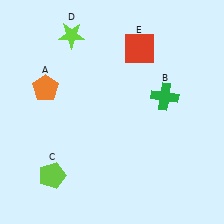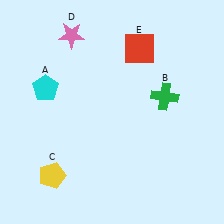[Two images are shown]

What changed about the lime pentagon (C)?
In Image 1, C is lime. In Image 2, it changed to yellow.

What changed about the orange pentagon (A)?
In Image 1, A is orange. In Image 2, it changed to cyan.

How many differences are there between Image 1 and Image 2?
There are 3 differences between the two images.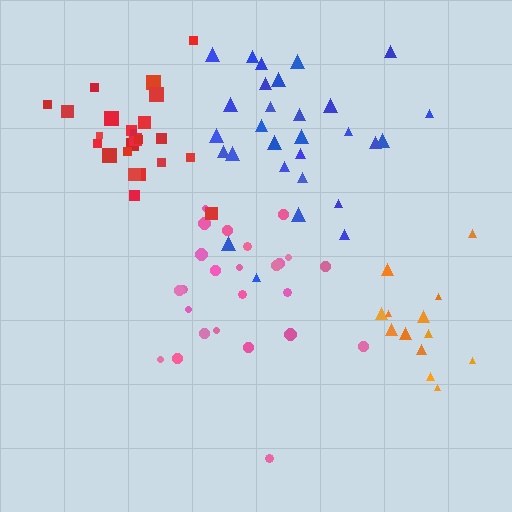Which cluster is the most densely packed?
Red.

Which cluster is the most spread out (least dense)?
Pink.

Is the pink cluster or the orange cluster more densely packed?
Orange.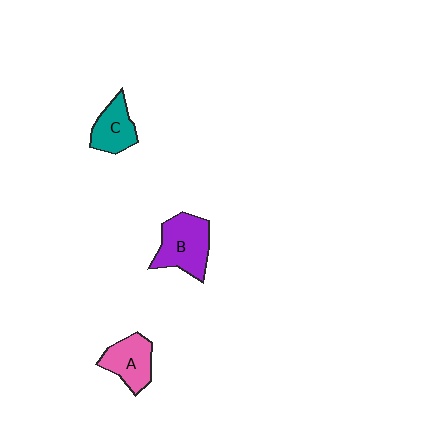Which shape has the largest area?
Shape B (purple).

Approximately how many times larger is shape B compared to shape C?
Approximately 1.5 times.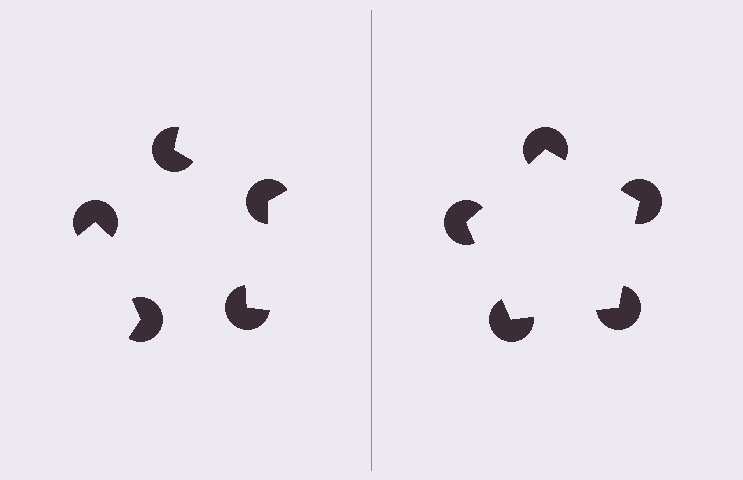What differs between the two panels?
The pac-man discs are positioned identically on both sides; only the wedge orientations differ. On the right they align to a pentagon; on the left they are misaligned.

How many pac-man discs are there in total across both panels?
10 — 5 on each side.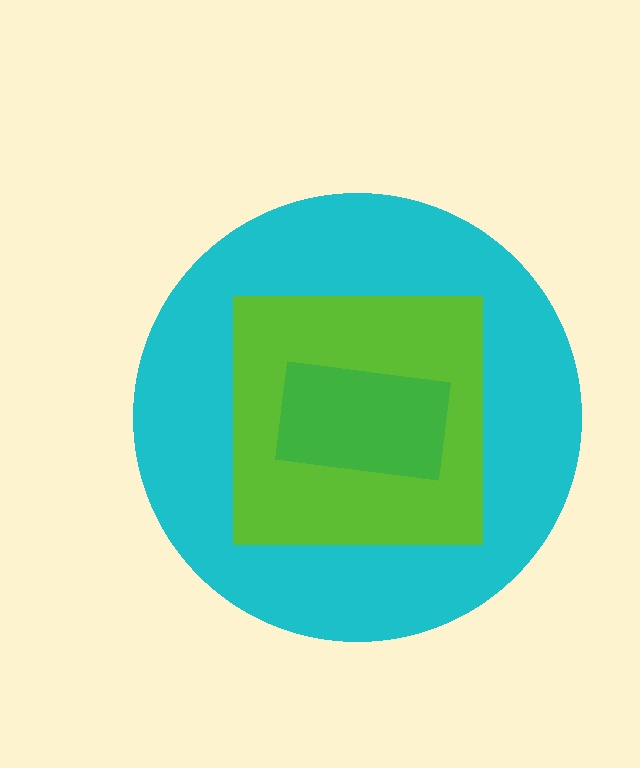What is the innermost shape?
The green rectangle.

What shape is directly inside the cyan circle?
The lime square.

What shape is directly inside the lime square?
The green rectangle.